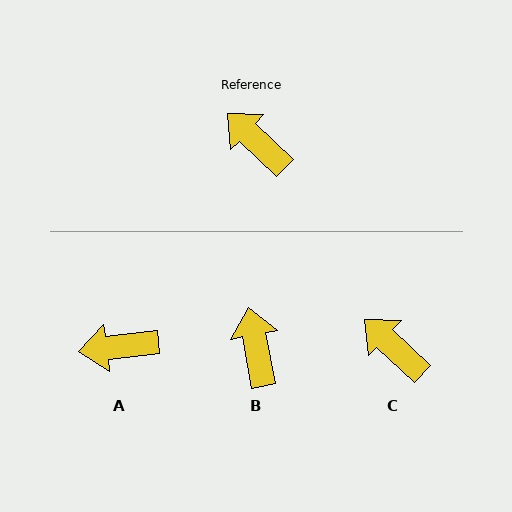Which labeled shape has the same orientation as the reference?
C.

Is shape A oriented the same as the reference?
No, it is off by about 50 degrees.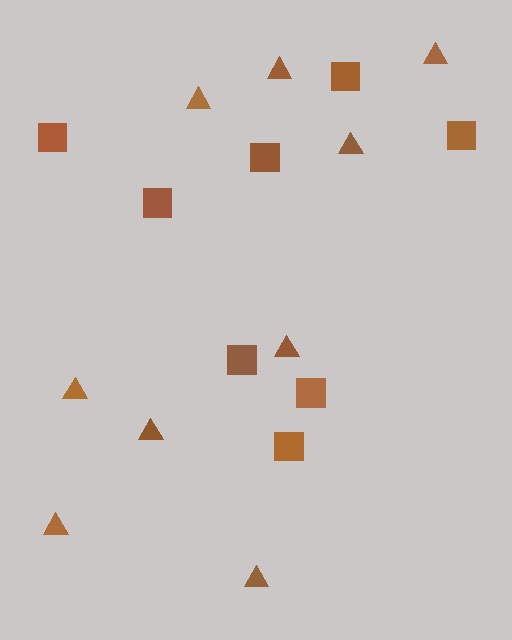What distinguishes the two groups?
There are 2 groups: one group of squares (8) and one group of triangles (9).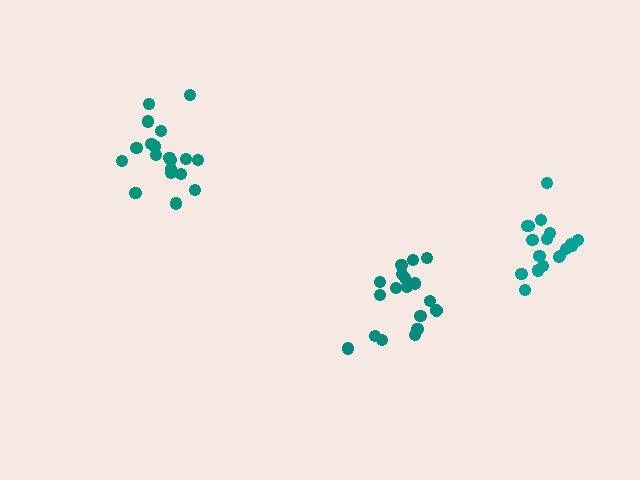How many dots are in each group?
Group 1: 18 dots, Group 2: 19 dots, Group 3: 19 dots (56 total).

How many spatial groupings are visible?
There are 3 spatial groupings.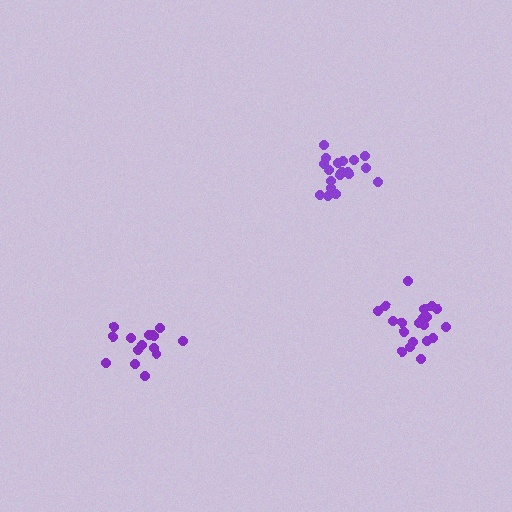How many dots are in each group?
Group 1: 20 dots, Group 2: 20 dots, Group 3: 15 dots (55 total).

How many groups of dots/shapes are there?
There are 3 groups.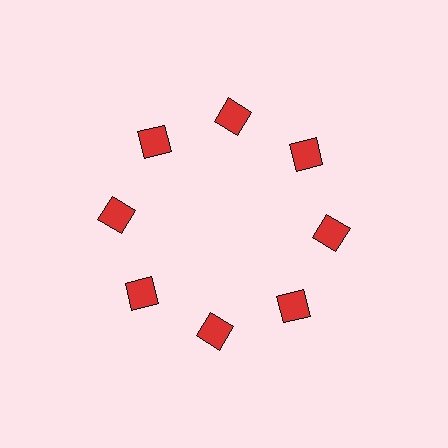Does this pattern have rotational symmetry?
Yes, this pattern has 8-fold rotational symmetry. It looks the same after rotating 45 degrees around the center.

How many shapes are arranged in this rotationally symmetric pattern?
There are 8 shapes, arranged in 8 groups of 1.